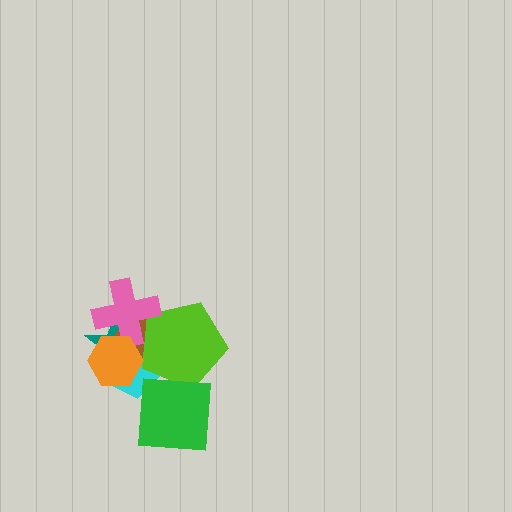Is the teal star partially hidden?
Yes, it is partially covered by another shape.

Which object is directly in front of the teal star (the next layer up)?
The brown pentagon is directly in front of the teal star.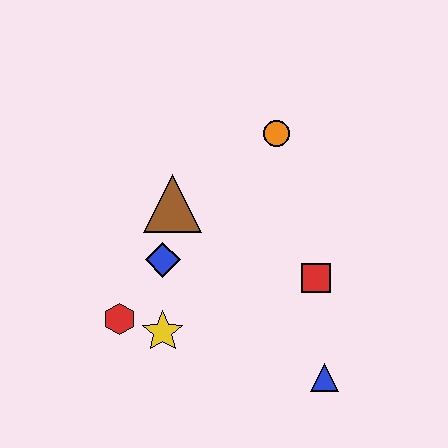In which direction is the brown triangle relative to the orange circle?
The brown triangle is to the left of the orange circle.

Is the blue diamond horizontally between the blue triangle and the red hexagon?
Yes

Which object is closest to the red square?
The blue triangle is closest to the red square.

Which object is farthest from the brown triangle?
The blue triangle is farthest from the brown triangle.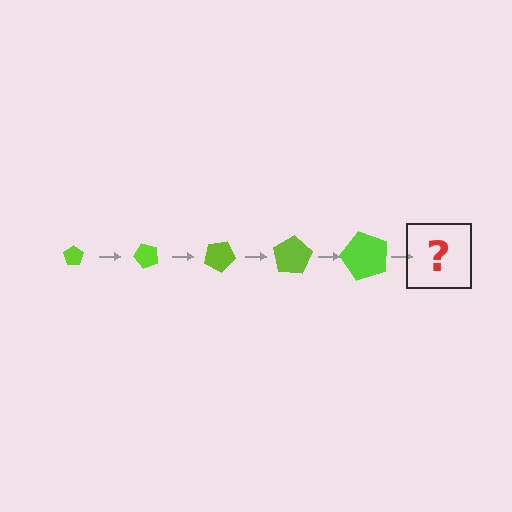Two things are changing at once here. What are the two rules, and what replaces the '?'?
The two rules are that the pentagon grows larger each step and it rotates 50 degrees each step. The '?' should be a pentagon, larger than the previous one and rotated 250 degrees from the start.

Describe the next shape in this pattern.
It should be a pentagon, larger than the previous one and rotated 250 degrees from the start.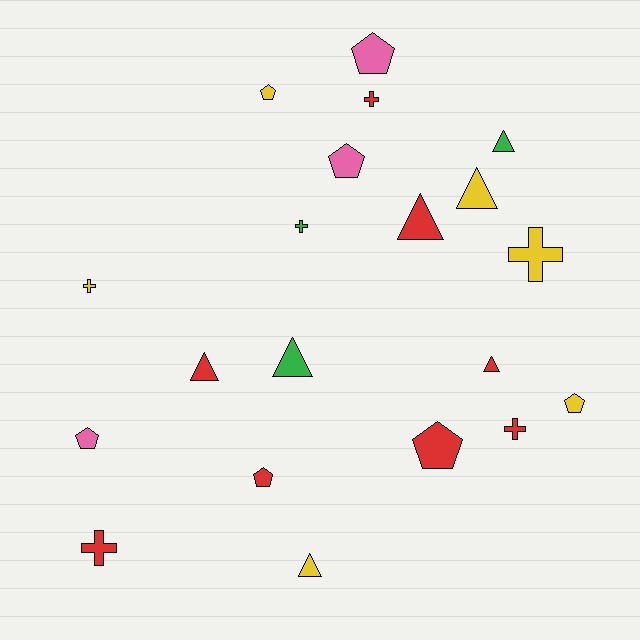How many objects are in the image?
There are 20 objects.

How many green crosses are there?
There is 1 green cross.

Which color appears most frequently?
Red, with 8 objects.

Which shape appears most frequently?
Triangle, with 7 objects.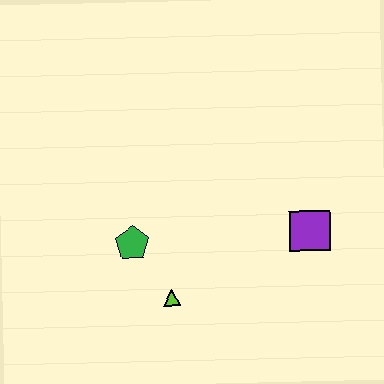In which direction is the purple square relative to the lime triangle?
The purple square is to the right of the lime triangle.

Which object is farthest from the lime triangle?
The purple square is farthest from the lime triangle.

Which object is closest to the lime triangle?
The green pentagon is closest to the lime triangle.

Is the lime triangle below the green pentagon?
Yes